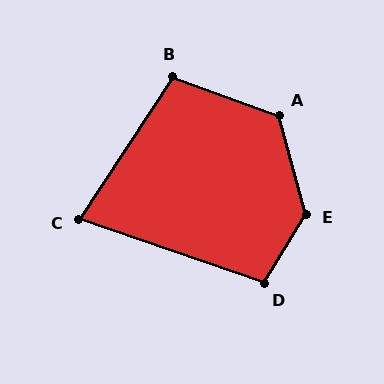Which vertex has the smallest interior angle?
C, at approximately 76 degrees.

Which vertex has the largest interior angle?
E, at approximately 134 degrees.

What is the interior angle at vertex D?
Approximately 102 degrees (obtuse).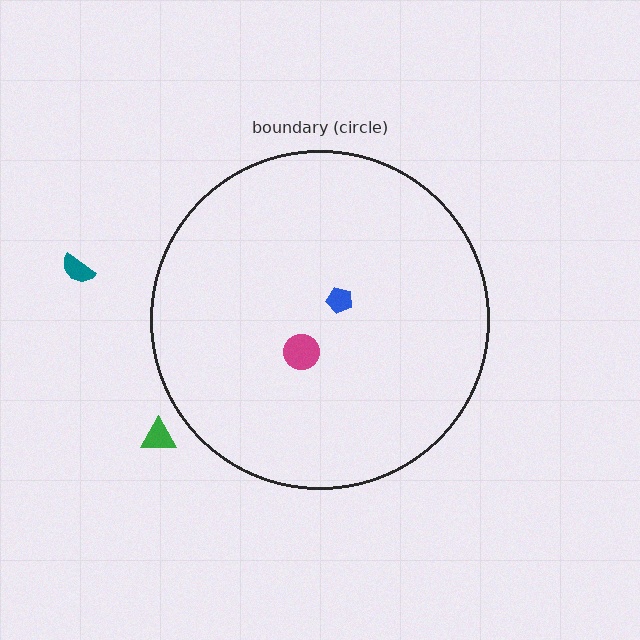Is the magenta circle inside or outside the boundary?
Inside.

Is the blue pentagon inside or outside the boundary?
Inside.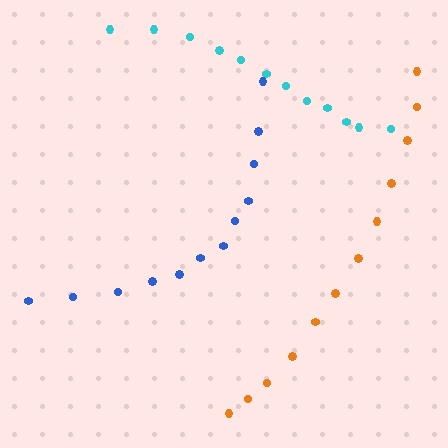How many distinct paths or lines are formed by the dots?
There are 3 distinct paths.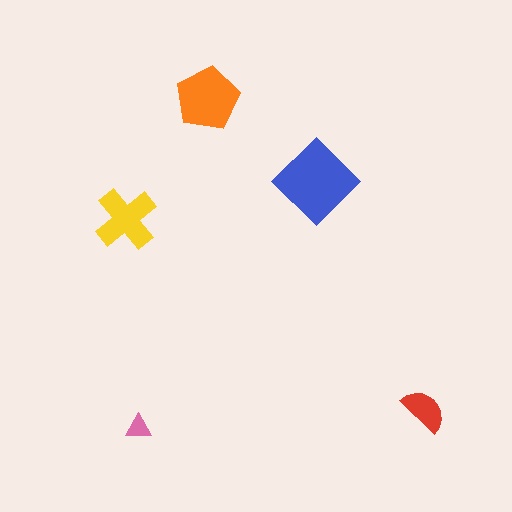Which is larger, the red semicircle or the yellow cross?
The yellow cross.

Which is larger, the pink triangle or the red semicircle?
The red semicircle.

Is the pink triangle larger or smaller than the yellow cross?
Smaller.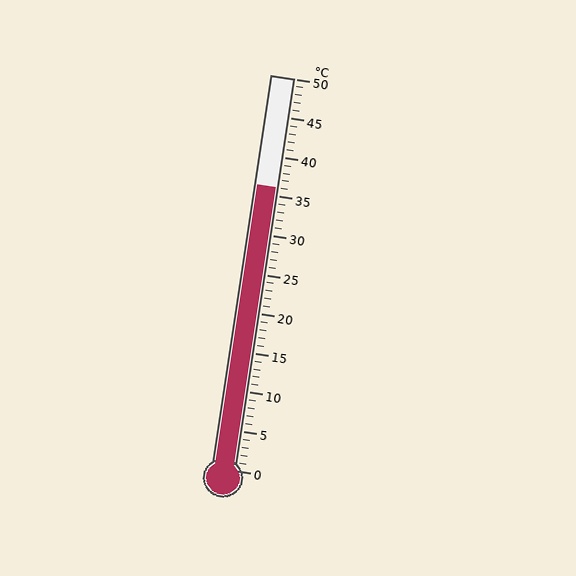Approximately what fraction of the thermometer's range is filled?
The thermometer is filled to approximately 70% of its range.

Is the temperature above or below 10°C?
The temperature is above 10°C.